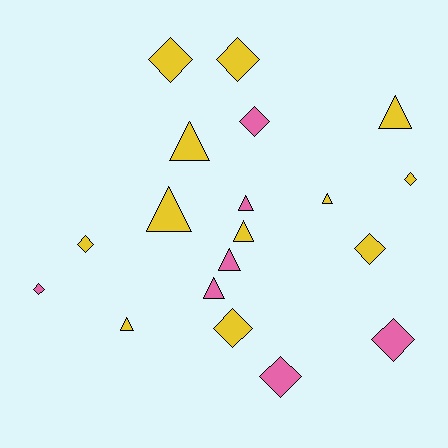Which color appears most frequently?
Yellow, with 12 objects.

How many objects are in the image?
There are 19 objects.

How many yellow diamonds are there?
There are 6 yellow diamonds.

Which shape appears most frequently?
Diamond, with 10 objects.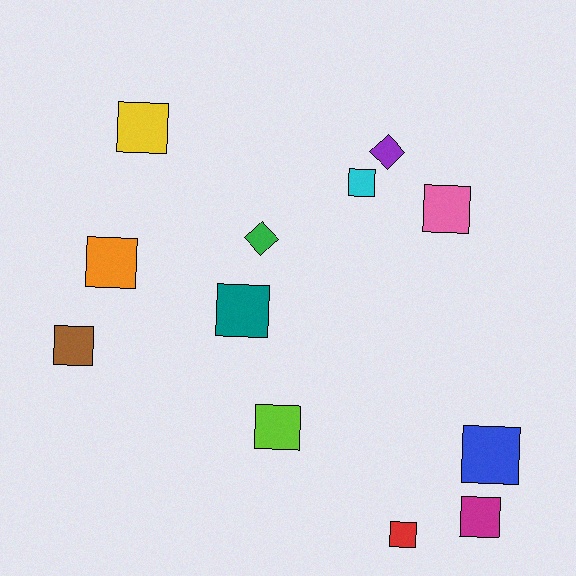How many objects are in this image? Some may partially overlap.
There are 12 objects.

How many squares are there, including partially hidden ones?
There are 10 squares.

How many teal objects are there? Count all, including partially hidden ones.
There is 1 teal object.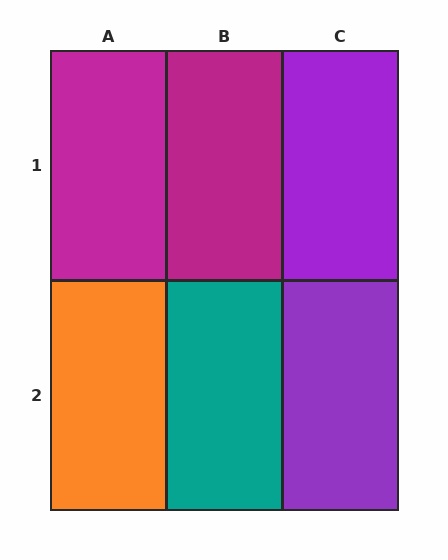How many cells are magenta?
2 cells are magenta.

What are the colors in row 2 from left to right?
Orange, teal, purple.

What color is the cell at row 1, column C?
Purple.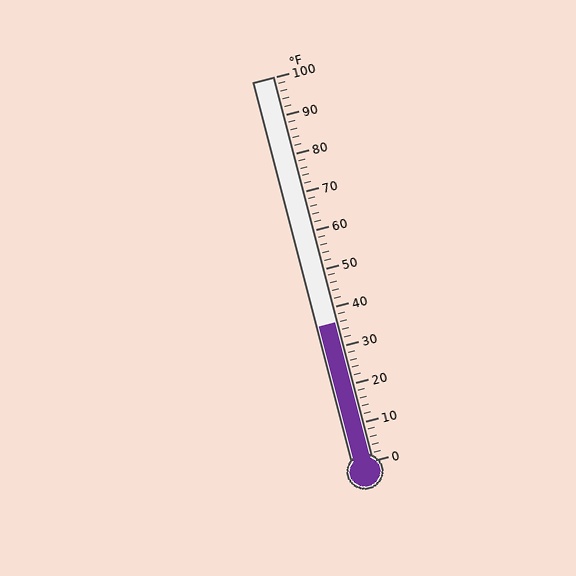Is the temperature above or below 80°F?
The temperature is below 80°F.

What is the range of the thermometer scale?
The thermometer scale ranges from 0°F to 100°F.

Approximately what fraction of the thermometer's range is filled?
The thermometer is filled to approximately 35% of its range.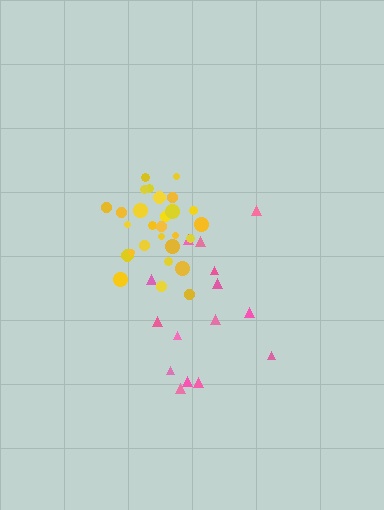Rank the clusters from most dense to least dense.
yellow, pink.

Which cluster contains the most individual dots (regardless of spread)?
Yellow (28).